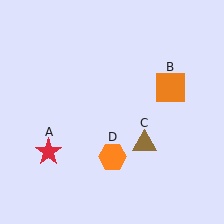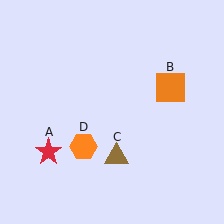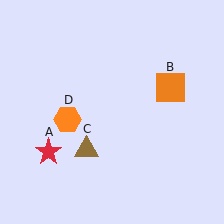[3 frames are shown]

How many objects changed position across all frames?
2 objects changed position: brown triangle (object C), orange hexagon (object D).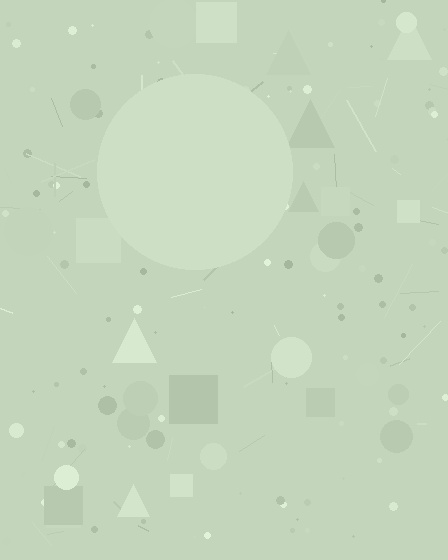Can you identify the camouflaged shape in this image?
The camouflaged shape is a circle.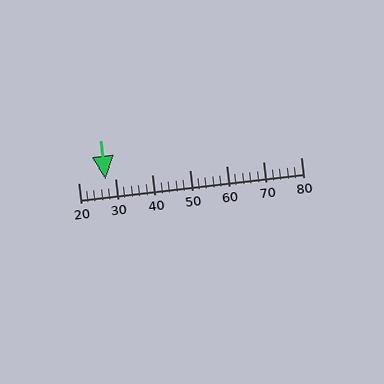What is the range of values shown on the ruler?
The ruler shows values from 20 to 80.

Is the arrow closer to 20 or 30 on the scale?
The arrow is closer to 30.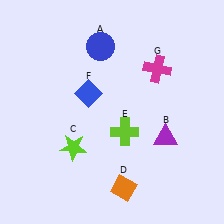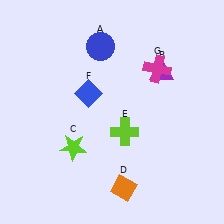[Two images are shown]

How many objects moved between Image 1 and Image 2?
1 object moved between the two images.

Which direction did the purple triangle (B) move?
The purple triangle (B) moved up.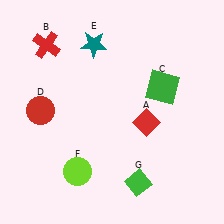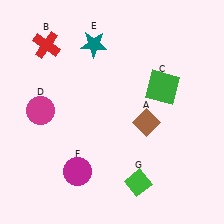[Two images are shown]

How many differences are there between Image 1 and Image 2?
There are 3 differences between the two images.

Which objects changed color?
A changed from red to brown. D changed from red to magenta. F changed from lime to magenta.